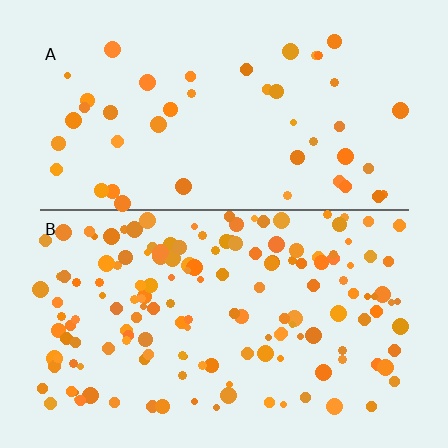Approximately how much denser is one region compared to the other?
Approximately 3.4× — region B over region A.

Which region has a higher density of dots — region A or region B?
B (the bottom).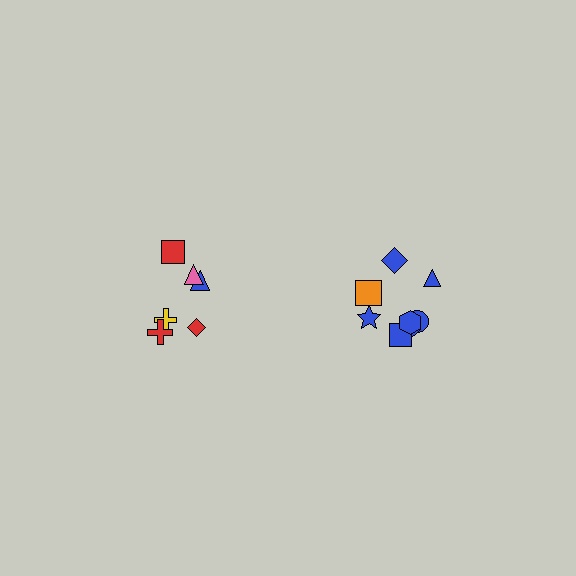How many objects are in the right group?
There are 8 objects.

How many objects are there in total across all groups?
There are 14 objects.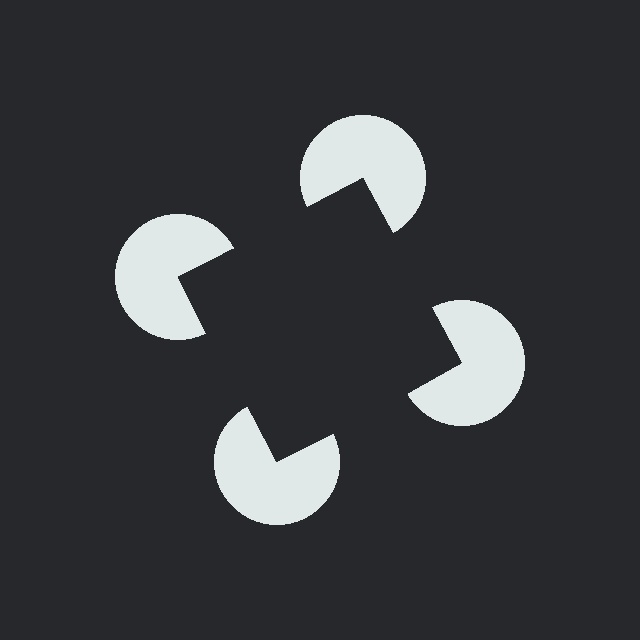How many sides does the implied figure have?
4 sides.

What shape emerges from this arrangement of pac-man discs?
An illusory square — its edges are inferred from the aligned wedge cuts in the pac-man discs, not physically drawn.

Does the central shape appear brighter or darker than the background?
It typically appears slightly darker than the background, even though no actual brightness change is drawn.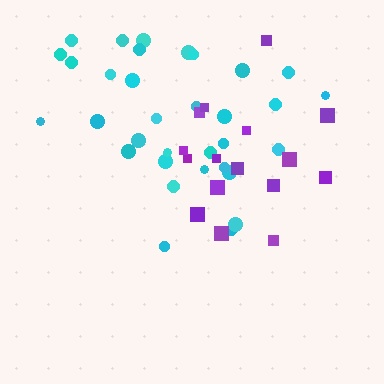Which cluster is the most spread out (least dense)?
Purple.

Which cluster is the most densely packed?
Cyan.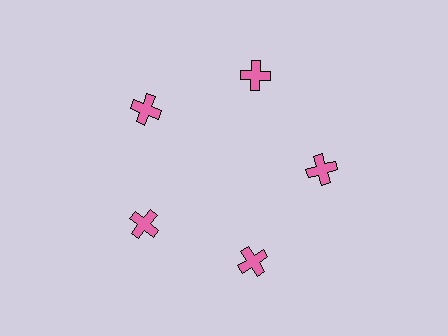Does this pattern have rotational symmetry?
Yes, this pattern has 5-fold rotational symmetry. It looks the same after rotating 72 degrees around the center.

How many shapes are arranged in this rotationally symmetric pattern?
There are 5 shapes, arranged in 5 groups of 1.